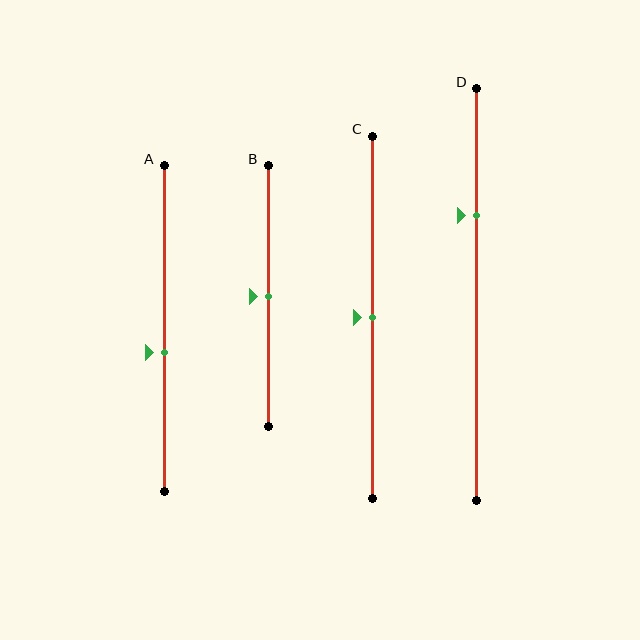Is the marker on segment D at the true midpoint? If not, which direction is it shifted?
No, the marker on segment D is shifted upward by about 19% of the segment length.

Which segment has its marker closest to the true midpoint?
Segment B has its marker closest to the true midpoint.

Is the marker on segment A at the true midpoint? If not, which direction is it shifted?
No, the marker on segment A is shifted downward by about 7% of the segment length.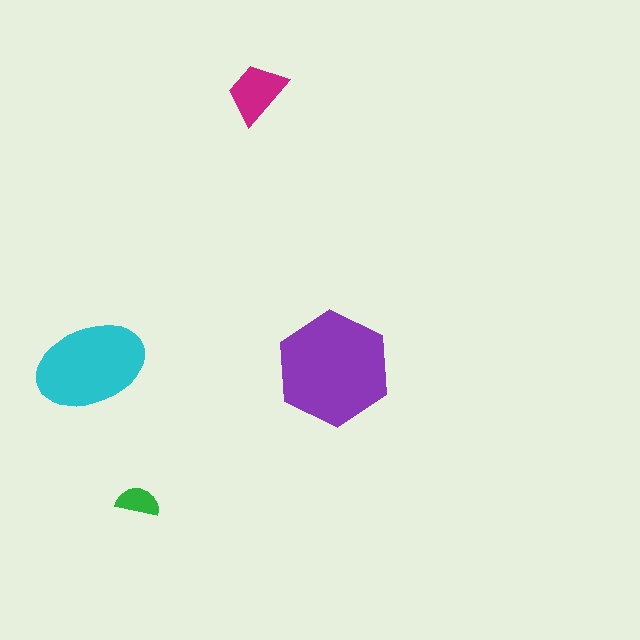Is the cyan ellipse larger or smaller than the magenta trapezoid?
Larger.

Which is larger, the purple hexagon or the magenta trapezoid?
The purple hexagon.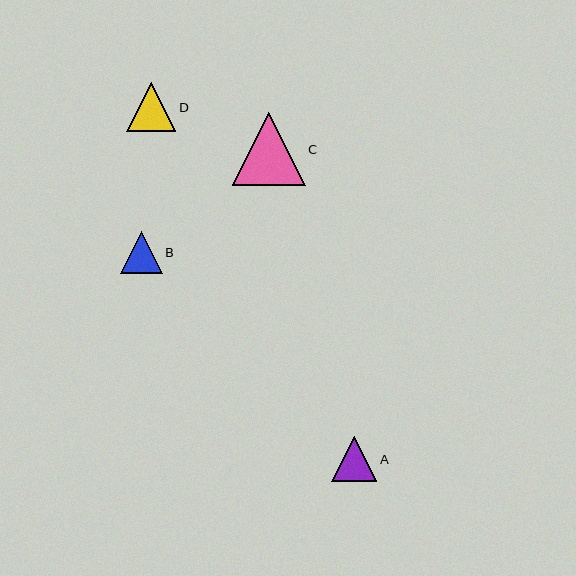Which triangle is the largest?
Triangle C is the largest with a size of approximately 73 pixels.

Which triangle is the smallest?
Triangle B is the smallest with a size of approximately 41 pixels.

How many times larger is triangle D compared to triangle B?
Triangle D is approximately 1.2 times the size of triangle B.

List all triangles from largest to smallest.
From largest to smallest: C, D, A, B.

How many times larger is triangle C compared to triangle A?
Triangle C is approximately 1.6 times the size of triangle A.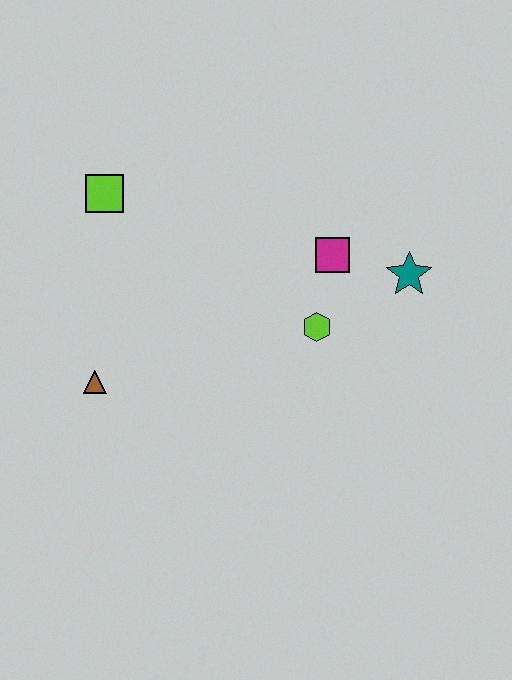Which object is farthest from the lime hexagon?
The lime square is farthest from the lime hexagon.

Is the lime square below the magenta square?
No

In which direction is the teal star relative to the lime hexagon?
The teal star is to the right of the lime hexagon.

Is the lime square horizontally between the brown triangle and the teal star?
Yes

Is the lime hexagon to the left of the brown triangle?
No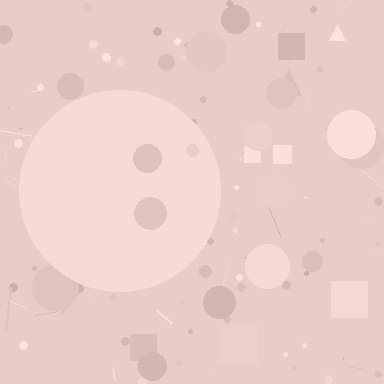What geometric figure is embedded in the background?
A circle is embedded in the background.